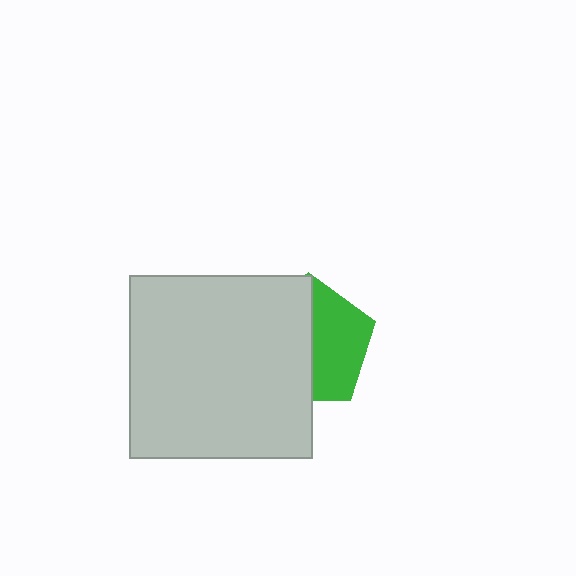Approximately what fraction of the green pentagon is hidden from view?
Roughly 55% of the green pentagon is hidden behind the light gray square.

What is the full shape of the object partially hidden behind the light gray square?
The partially hidden object is a green pentagon.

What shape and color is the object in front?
The object in front is a light gray square.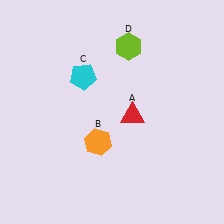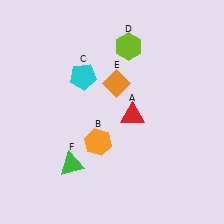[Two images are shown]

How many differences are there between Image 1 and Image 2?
There are 2 differences between the two images.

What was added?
An orange diamond (E), a green triangle (F) were added in Image 2.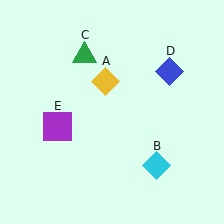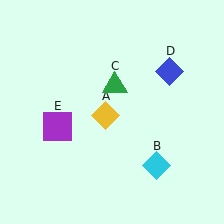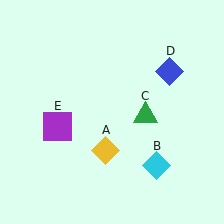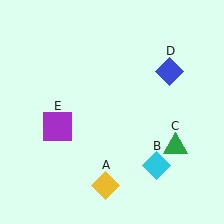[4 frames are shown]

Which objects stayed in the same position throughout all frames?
Cyan diamond (object B) and blue diamond (object D) and purple square (object E) remained stationary.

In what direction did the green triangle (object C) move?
The green triangle (object C) moved down and to the right.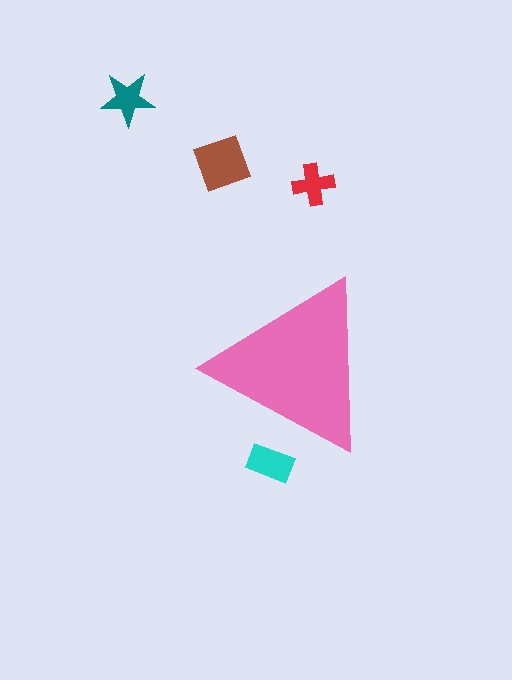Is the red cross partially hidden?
No, the red cross is fully visible.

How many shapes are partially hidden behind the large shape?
1 shape is partially hidden.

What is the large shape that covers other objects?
A pink triangle.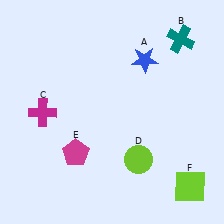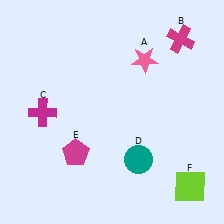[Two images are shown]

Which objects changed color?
A changed from blue to pink. B changed from teal to magenta. D changed from lime to teal.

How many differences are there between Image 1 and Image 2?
There are 3 differences between the two images.